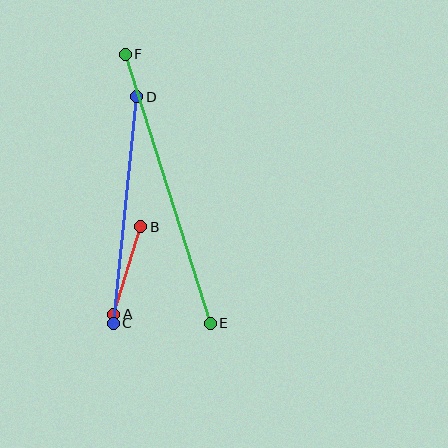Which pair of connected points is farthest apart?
Points E and F are farthest apart.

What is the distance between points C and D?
The distance is approximately 228 pixels.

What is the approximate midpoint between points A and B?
The midpoint is at approximately (127, 270) pixels.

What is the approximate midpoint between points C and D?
The midpoint is at approximately (125, 210) pixels.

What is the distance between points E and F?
The distance is approximately 282 pixels.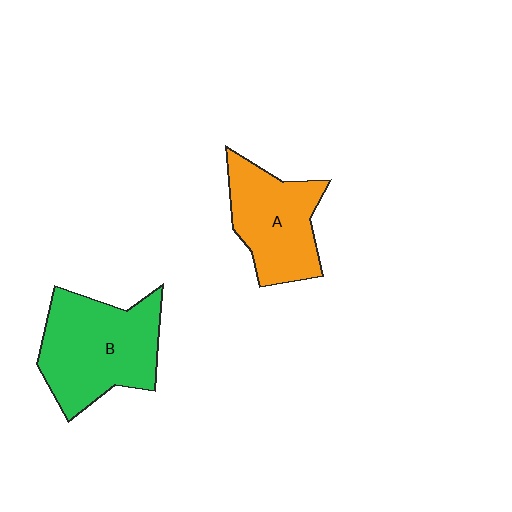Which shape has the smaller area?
Shape A (orange).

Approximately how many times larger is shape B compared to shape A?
Approximately 1.3 times.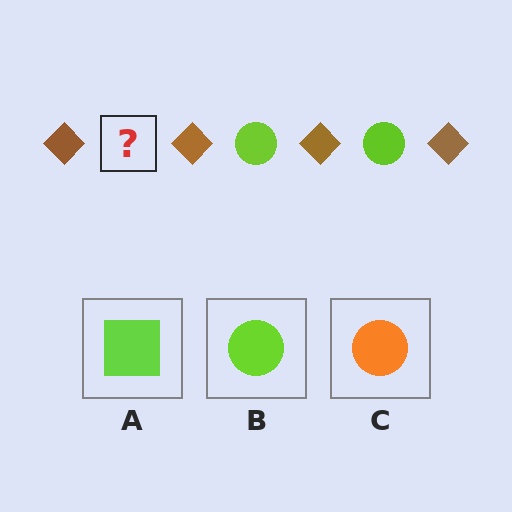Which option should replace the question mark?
Option B.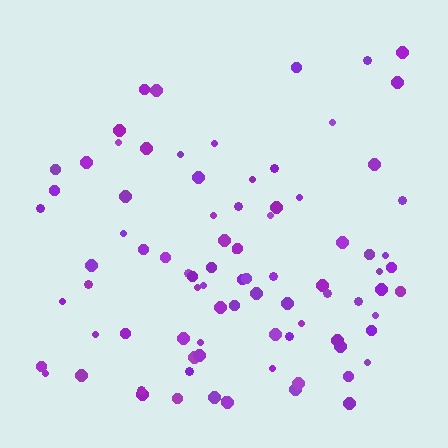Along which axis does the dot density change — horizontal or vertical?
Vertical.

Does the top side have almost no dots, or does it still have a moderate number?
Still a moderate number, just noticeably fewer than the bottom.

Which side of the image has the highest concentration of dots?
The bottom.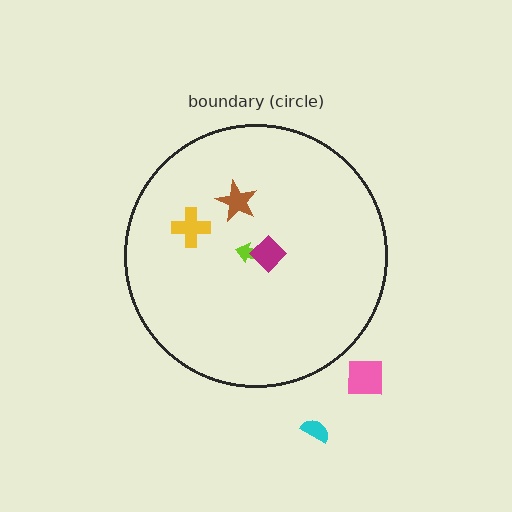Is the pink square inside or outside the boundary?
Outside.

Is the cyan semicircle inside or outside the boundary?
Outside.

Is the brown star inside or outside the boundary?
Inside.